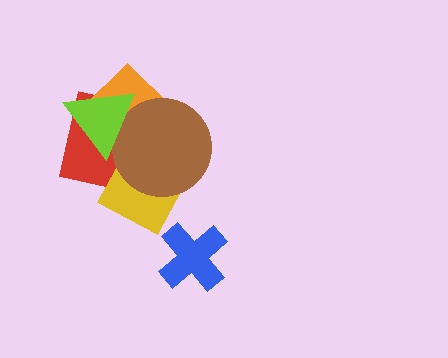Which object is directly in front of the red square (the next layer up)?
The orange diamond is directly in front of the red square.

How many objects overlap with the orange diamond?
4 objects overlap with the orange diamond.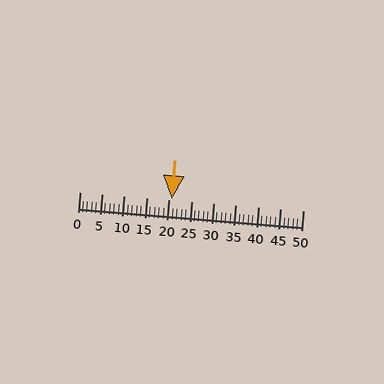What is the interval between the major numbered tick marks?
The major tick marks are spaced 5 units apart.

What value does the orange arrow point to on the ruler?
The orange arrow points to approximately 21.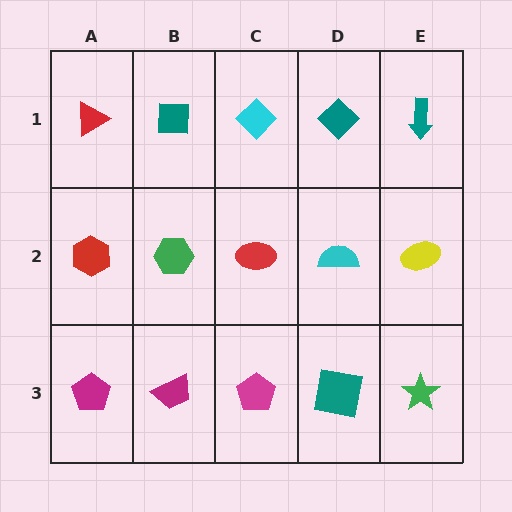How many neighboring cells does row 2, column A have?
3.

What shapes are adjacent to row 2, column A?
A red triangle (row 1, column A), a magenta pentagon (row 3, column A), a green hexagon (row 2, column B).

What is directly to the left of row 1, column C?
A teal square.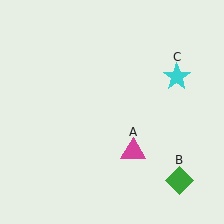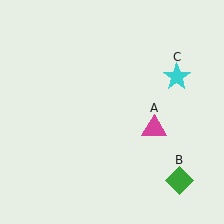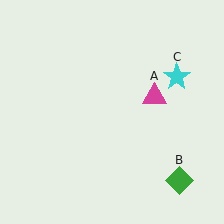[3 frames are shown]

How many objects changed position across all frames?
1 object changed position: magenta triangle (object A).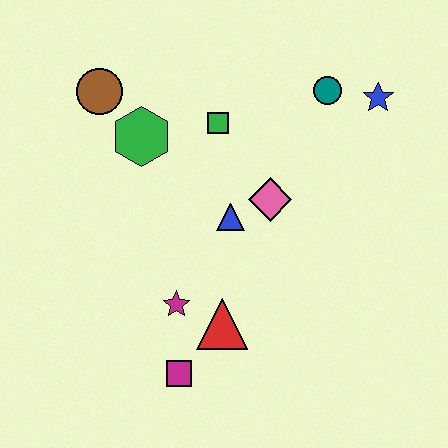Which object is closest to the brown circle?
The green hexagon is closest to the brown circle.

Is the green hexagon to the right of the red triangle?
No